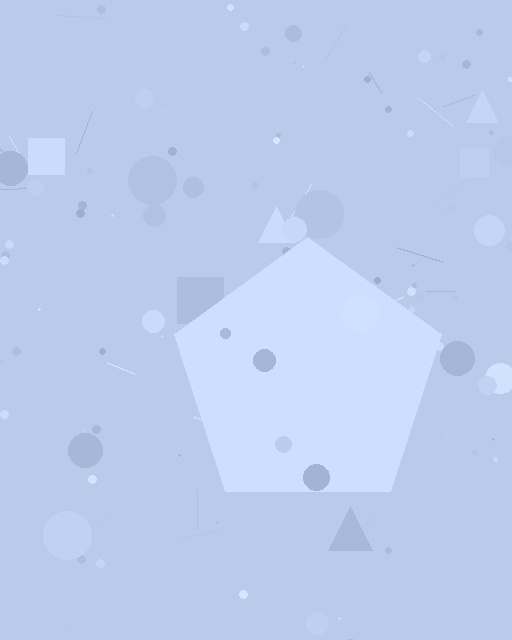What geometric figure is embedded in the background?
A pentagon is embedded in the background.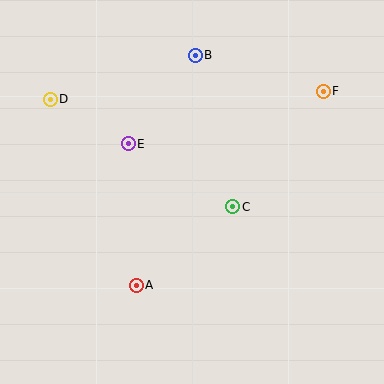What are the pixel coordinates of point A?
Point A is at (136, 285).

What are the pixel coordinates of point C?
Point C is at (233, 207).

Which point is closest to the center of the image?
Point C at (233, 207) is closest to the center.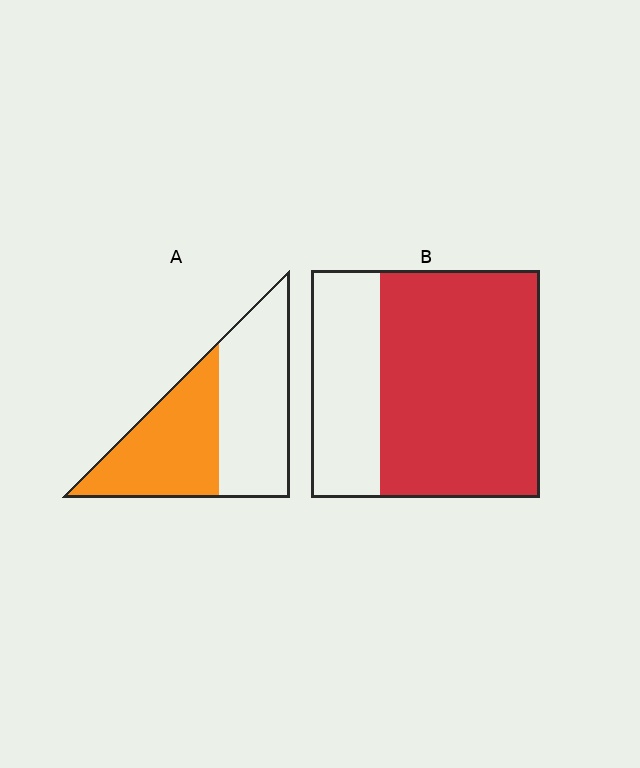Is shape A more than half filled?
Roughly half.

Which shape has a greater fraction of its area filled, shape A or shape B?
Shape B.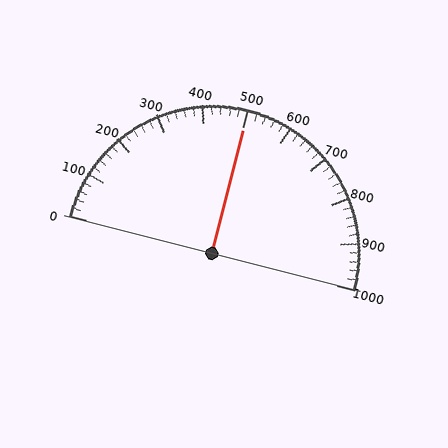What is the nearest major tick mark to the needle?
The nearest major tick mark is 500.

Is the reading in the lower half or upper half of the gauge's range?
The reading is in the upper half of the range (0 to 1000).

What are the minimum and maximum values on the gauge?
The gauge ranges from 0 to 1000.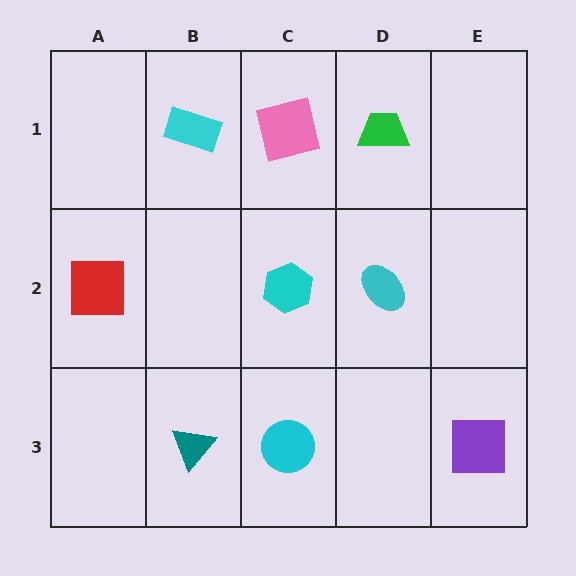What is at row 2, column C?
A cyan hexagon.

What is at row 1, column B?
A cyan rectangle.